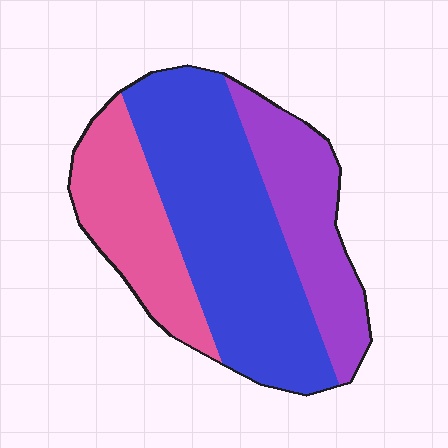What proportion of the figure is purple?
Purple covers about 25% of the figure.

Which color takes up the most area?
Blue, at roughly 50%.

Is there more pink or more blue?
Blue.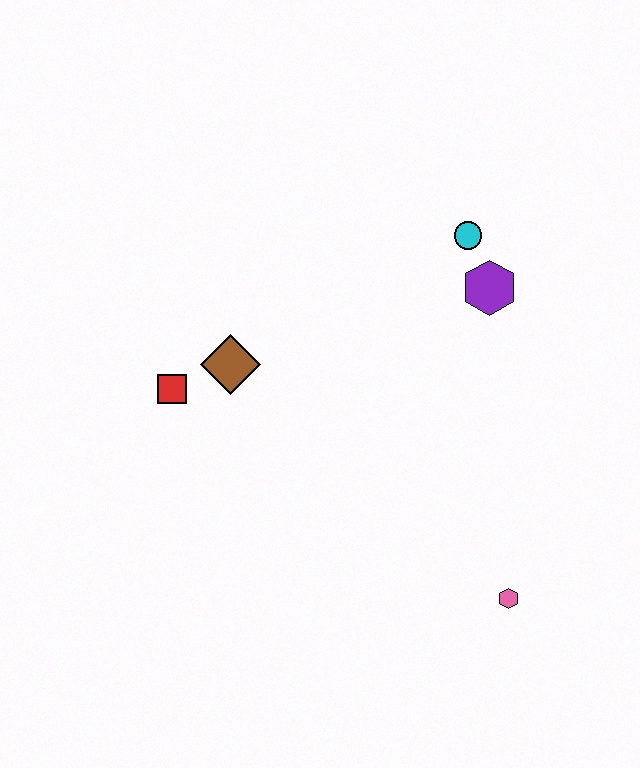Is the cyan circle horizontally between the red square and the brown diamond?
No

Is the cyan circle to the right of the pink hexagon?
No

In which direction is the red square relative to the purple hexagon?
The red square is to the left of the purple hexagon.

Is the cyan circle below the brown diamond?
No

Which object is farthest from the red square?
The pink hexagon is farthest from the red square.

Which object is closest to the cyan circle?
The purple hexagon is closest to the cyan circle.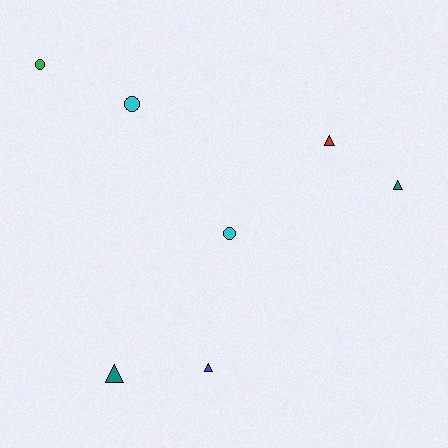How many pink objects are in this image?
There are no pink objects.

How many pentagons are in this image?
There are no pentagons.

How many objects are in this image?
There are 7 objects.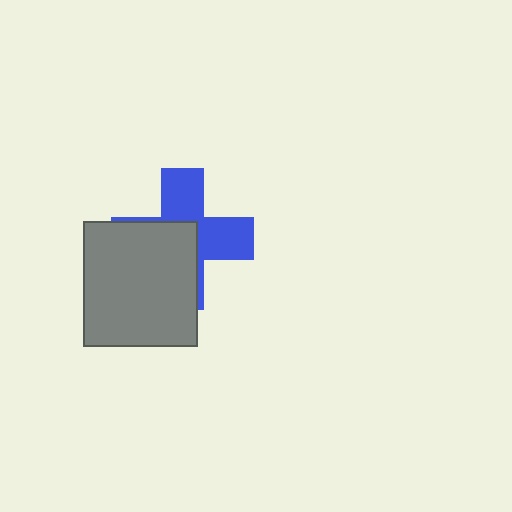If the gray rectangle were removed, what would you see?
You would see the complete blue cross.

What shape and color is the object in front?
The object in front is a gray rectangle.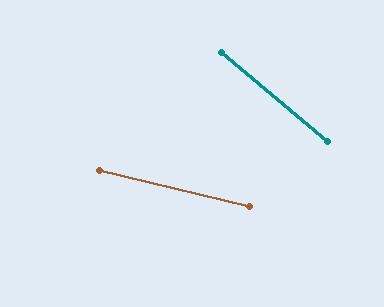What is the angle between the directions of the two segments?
Approximately 27 degrees.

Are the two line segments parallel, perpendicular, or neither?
Neither parallel nor perpendicular — they differ by about 27°.